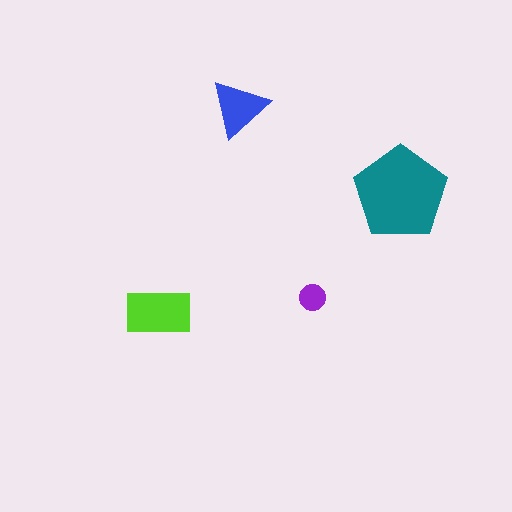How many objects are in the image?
There are 4 objects in the image.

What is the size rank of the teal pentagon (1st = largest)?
1st.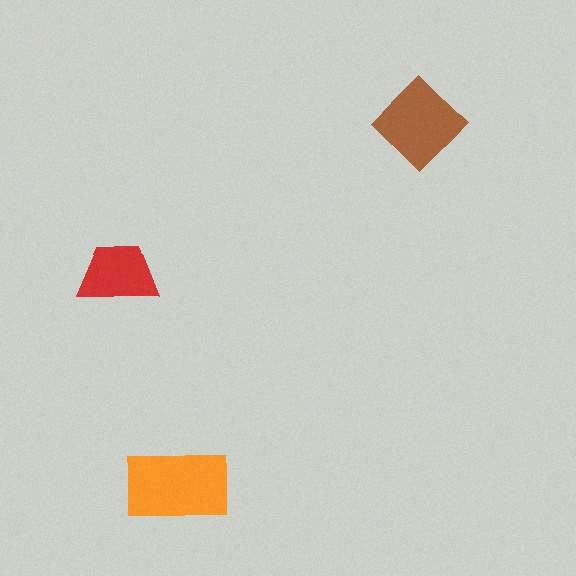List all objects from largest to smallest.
The orange rectangle, the brown diamond, the red trapezoid.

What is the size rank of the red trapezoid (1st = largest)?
3rd.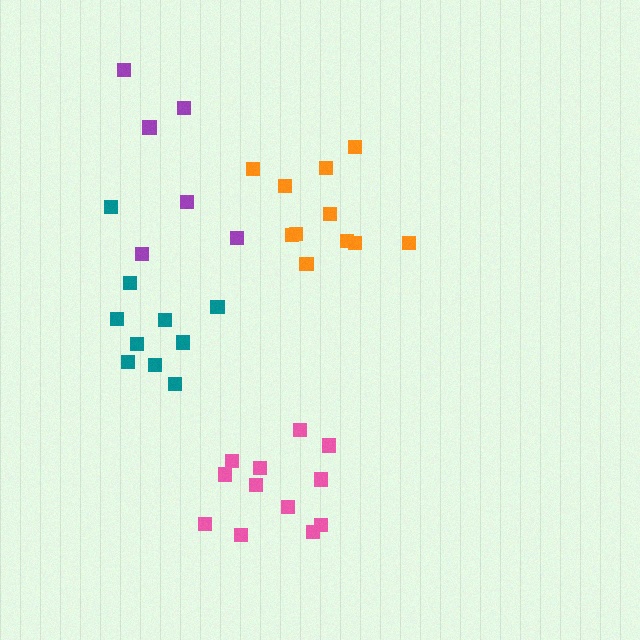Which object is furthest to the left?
The teal cluster is leftmost.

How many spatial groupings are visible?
There are 4 spatial groupings.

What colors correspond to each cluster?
The clusters are colored: purple, pink, teal, orange.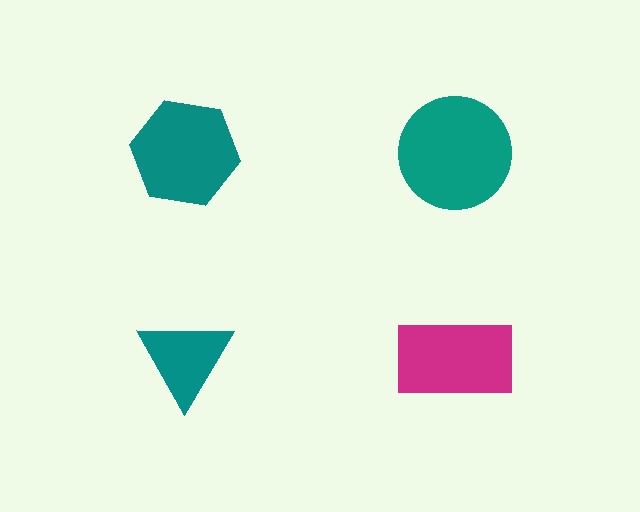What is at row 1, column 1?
A teal hexagon.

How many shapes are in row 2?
2 shapes.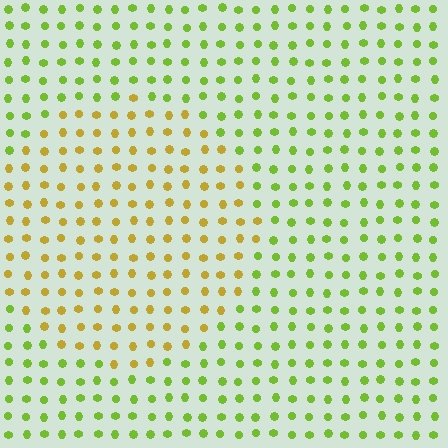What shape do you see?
I see a circle.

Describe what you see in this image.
The image is filled with small lime elements in a uniform arrangement. A circle-shaped region is visible where the elements are tinted to a slightly different hue, forming a subtle color boundary.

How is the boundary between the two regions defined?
The boundary is defined purely by a slight shift in hue (about 42 degrees). Spacing, size, and orientation are identical on both sides.